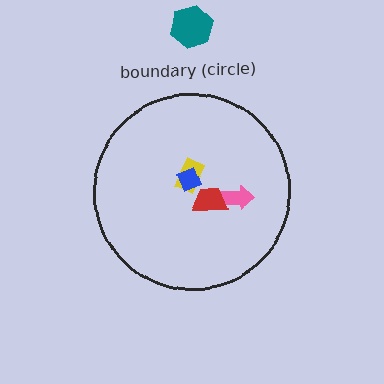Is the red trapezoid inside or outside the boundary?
Inside.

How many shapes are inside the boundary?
4 inside, 1 outside.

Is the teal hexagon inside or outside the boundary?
Outside.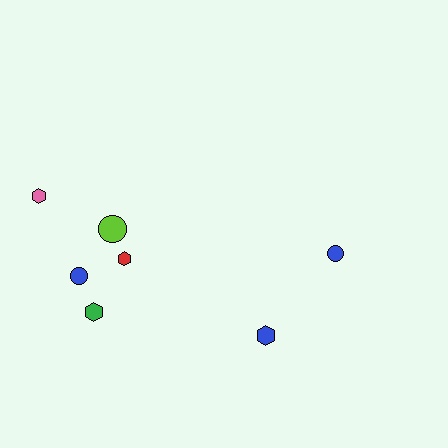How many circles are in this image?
There are 3 circles.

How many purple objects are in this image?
There are no purple objects.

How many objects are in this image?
There are 7 objects.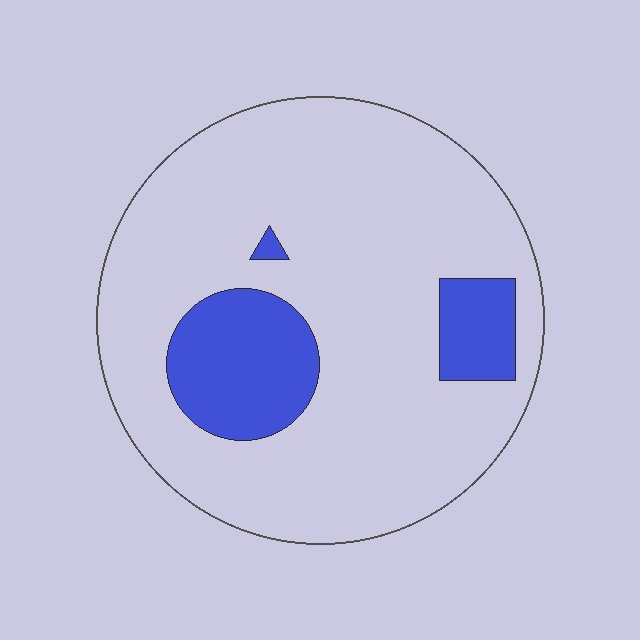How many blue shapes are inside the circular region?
3.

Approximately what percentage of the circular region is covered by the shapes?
Approximately 15%.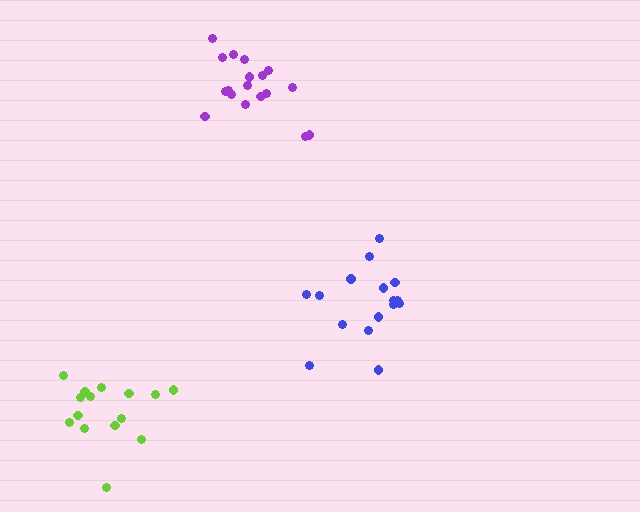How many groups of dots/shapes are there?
There are 3 groups.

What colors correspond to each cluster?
The clusters are colored: blue, purple, lime.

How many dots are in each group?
Group 1: 16 dots, Group 2: 18 dots, Group 3: 15 dots (49 total).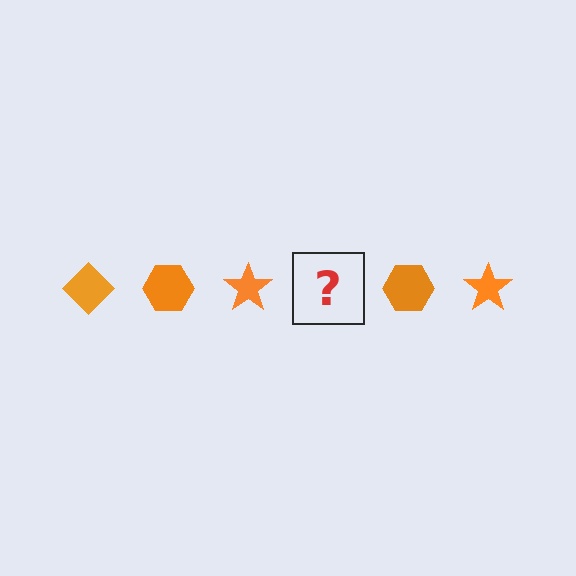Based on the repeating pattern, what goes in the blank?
The blank should be an orange diamond.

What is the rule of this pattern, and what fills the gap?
The rule is that the pattern cycles through diamond, hexagon, star shapes in orange. The gap should be filled with an orange diamond.